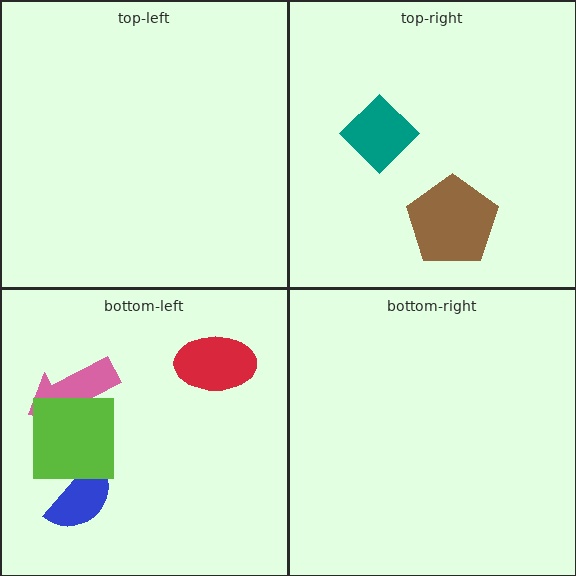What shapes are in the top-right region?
The teal diamond, the brown pentagon.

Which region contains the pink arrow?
The bottom-left region.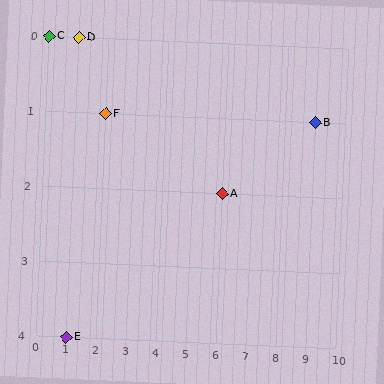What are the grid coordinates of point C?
Point C is at grid coordinates (0, 0).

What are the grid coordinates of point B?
Point B is at grid coordinates (9, 1).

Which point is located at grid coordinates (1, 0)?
Point D is at (1, 0).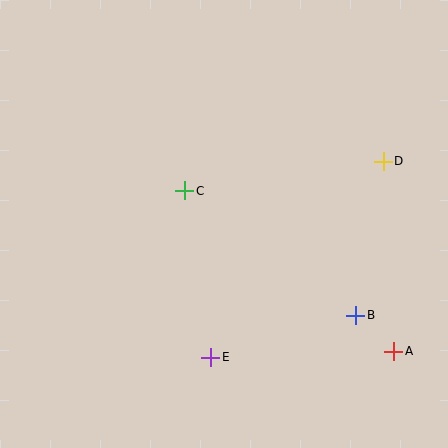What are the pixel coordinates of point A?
Point A is at (394, 351).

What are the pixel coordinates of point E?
Point E is at (211, 357).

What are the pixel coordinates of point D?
Point D is at (383, 161).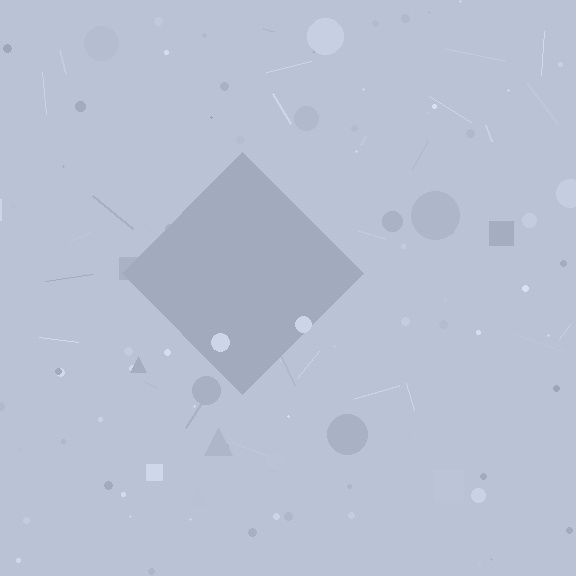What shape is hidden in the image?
A diamond is hidden in the image.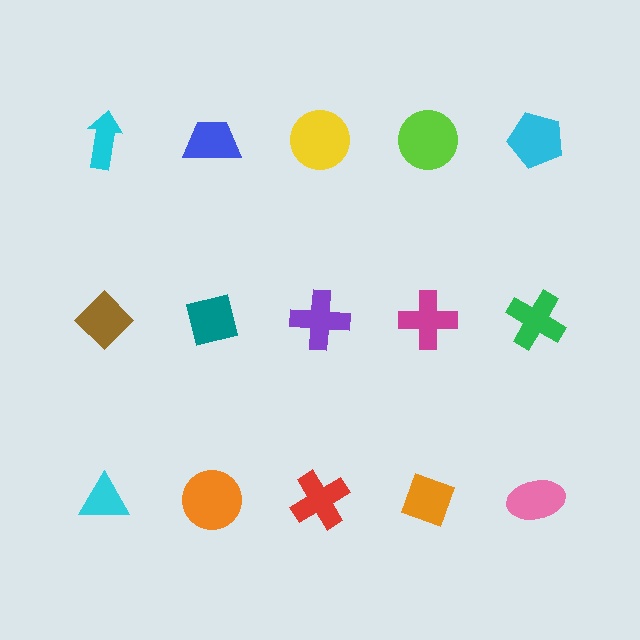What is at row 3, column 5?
A pink ellipse.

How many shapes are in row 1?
5 shapes.